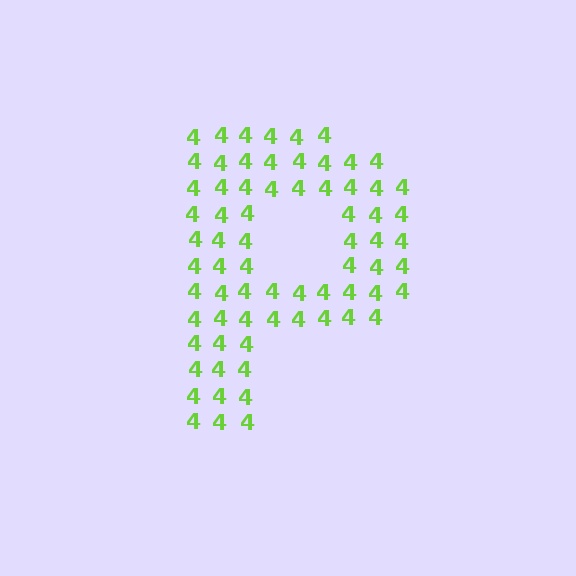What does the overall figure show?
The overall figure shows the letter P.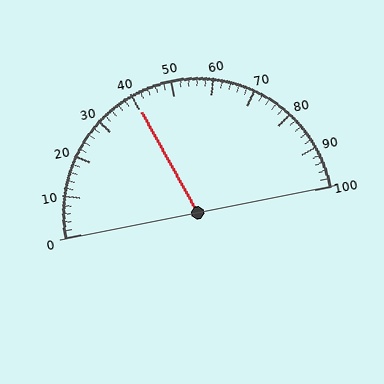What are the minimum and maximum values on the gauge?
The gauge ranges from 0 to 100.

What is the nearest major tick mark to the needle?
The nearest major tick mark is 40.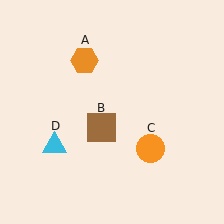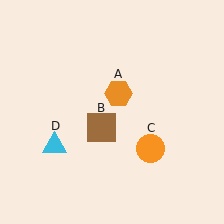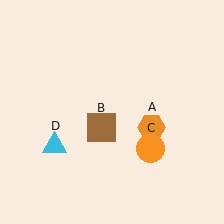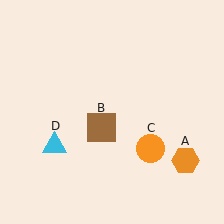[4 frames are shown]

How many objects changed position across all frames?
1 object changed position: orange hexagon (object A).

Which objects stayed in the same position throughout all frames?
Brown square (object B) and orange circle (object C) and cyan triangle (object D) remained stationary.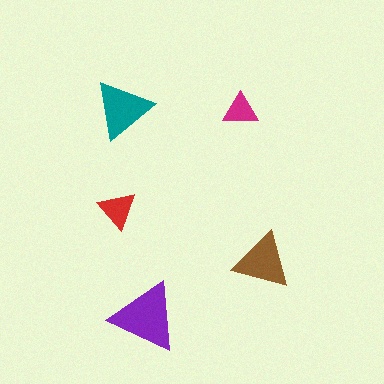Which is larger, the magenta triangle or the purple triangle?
The purple one.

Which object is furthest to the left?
The red triangle is leftmost.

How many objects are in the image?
There are 5 objects in the image.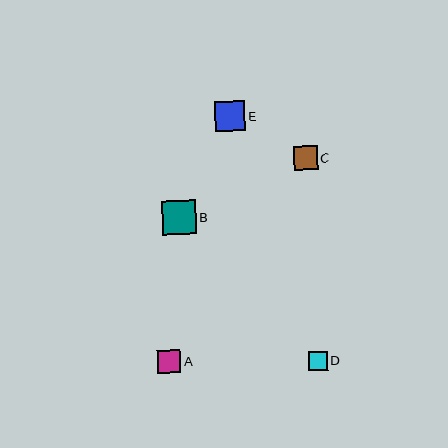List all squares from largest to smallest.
From largest to smallest: B, E, C, A, D.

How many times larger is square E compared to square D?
Square E is approximately 1.6 times the size of square D.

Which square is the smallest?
Square D is the smallest with a size of approximately 19 pixels.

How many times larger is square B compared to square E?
Square B is approximately 1.1 times the size of square E.